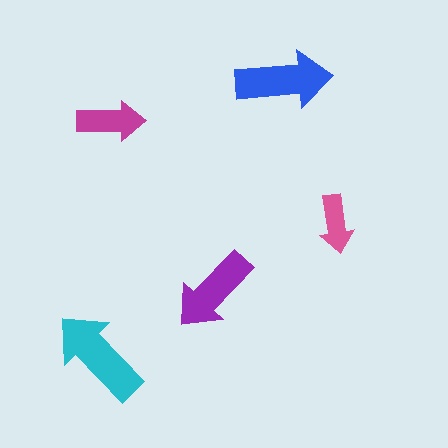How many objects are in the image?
There are 5 objects in the image.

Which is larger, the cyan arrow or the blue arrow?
The cyan one.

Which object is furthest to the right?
The pink arrow is rightmost.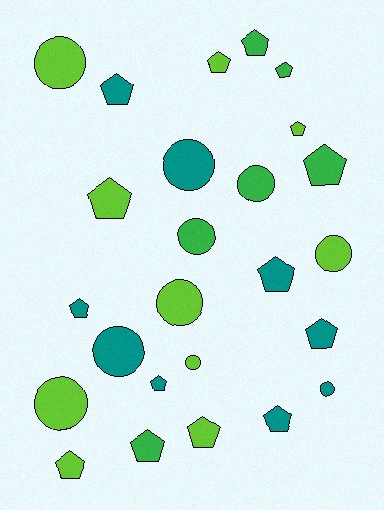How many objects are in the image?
There are 25 objects.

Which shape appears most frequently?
Pentagon, with 15 objects.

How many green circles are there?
There are 2 green circles.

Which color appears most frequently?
Lime, with 10 objects.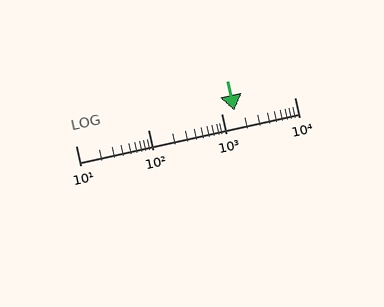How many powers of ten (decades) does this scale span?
The scale spans 3 decades, from 10 to 10000.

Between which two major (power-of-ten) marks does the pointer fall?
The pointer is between 1000 and 10000.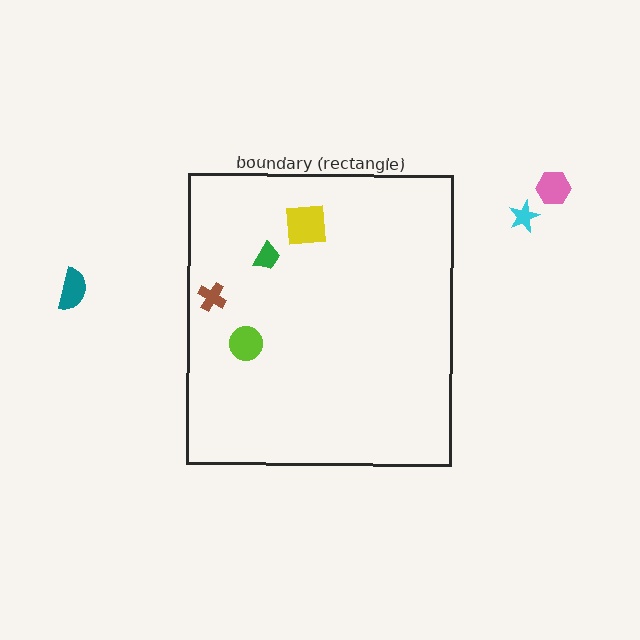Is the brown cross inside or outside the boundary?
Inside.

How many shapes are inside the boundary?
4 inside, 3 outside.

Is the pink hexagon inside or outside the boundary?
Outside.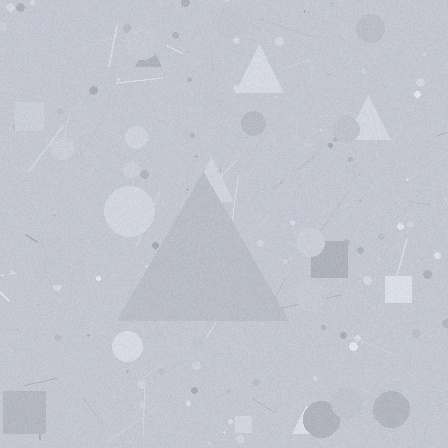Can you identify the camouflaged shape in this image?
The camouflaged shape is a triangle.